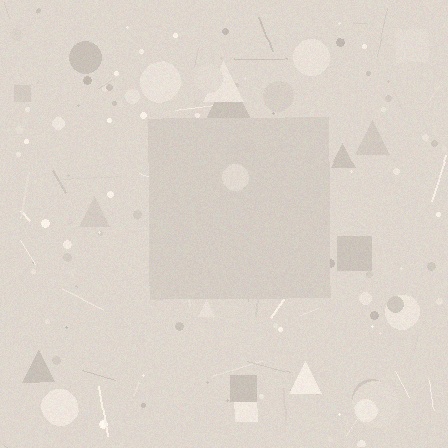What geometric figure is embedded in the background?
A square is embedded in the background.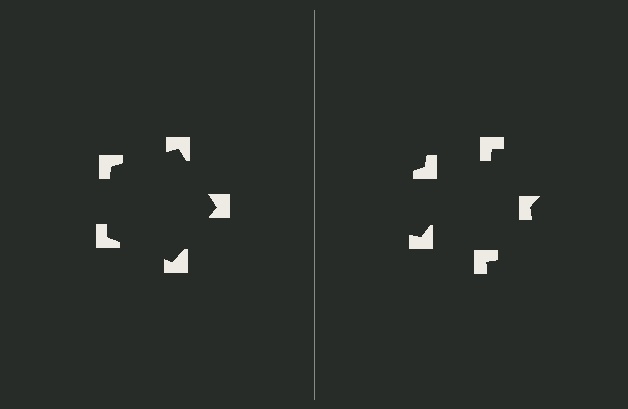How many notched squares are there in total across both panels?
10 — 5 on each side.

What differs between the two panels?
The notched squares are positioned identically on both sides; only the wedge orientations differ. On the left they align to a pentagon; on the right they are misaligned.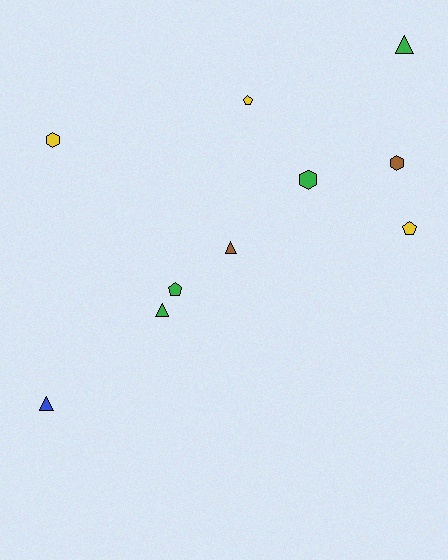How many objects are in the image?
There are 10 objects.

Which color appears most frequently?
Green, with 4 objects.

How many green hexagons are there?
There is 1 green hexagon.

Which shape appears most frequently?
Triangle, with 4 objects.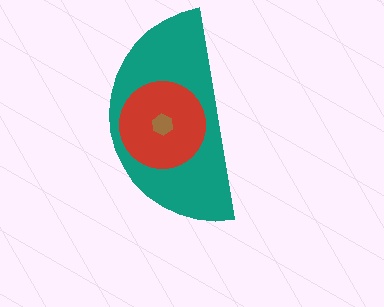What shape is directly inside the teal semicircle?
The red circle.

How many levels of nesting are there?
3.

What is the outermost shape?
The teal semicircle.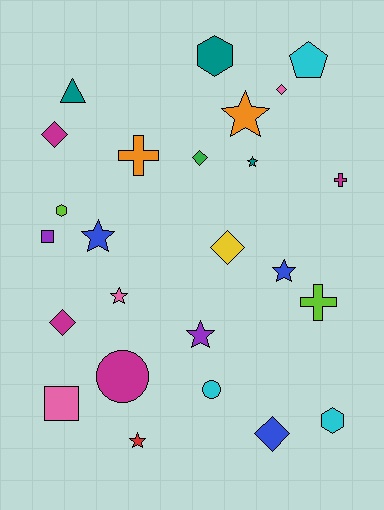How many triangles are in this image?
There is 1 triangle.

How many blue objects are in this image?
There are 3 blue objects.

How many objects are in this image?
There are 25 objects.